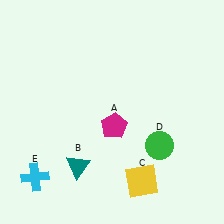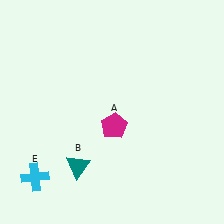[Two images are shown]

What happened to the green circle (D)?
The green circle (D) was removed in Image 2. It was in the bottom-right area of Image 1.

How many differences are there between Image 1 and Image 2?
There are 2 differences between the two images.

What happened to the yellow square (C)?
The yellow square (C) was removed in Image 2. It was in the bottom-right area of Image 1.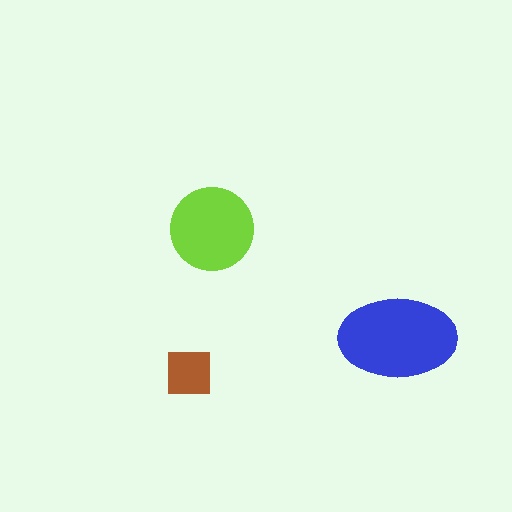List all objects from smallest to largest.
The brown square, the lime circle, the blue ellipse.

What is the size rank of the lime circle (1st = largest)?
2nd.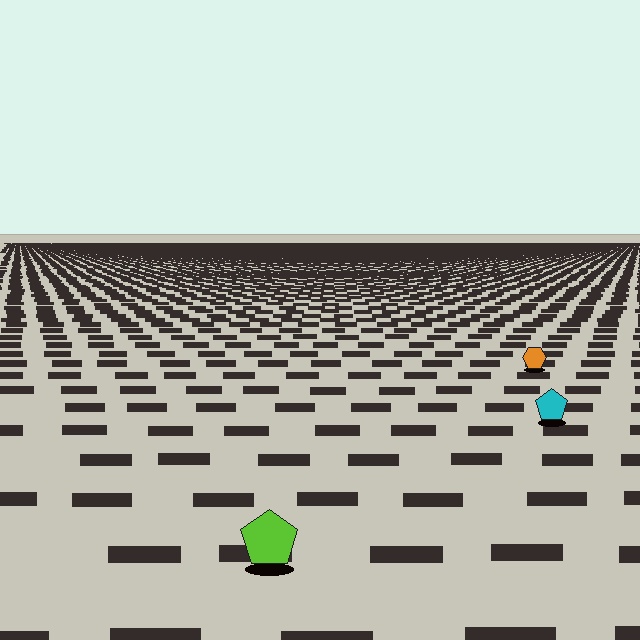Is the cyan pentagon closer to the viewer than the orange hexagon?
Yes. The cyan pentagon is closer — you can tell from the texture gradient: the ground texture is coarser near it.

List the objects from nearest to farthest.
From nearest to farthest: the lime pentagon, the cyan pentagon, the orange hexagon.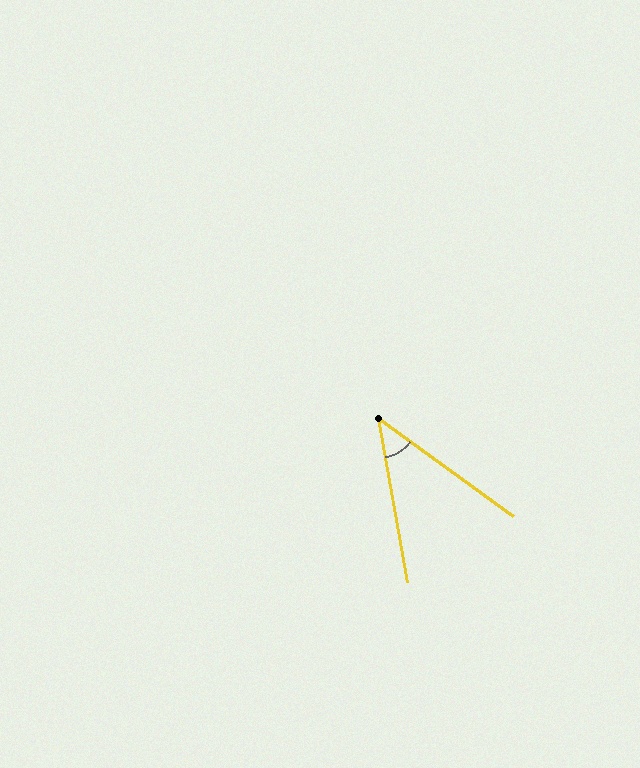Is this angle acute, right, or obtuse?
It is acute.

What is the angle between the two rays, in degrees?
Approximately 44 degrees.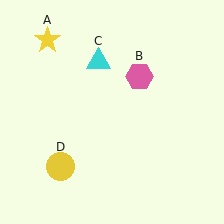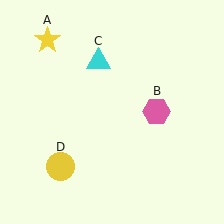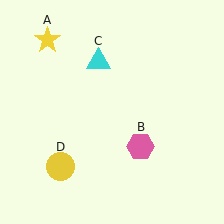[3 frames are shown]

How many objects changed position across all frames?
1 object changed position: pink hexagon (object B).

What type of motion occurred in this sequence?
The pink hexagon (object B) rotated clockwise around the center of the scene.